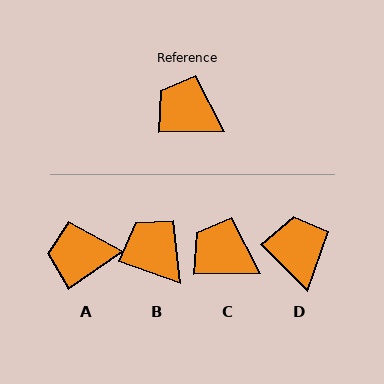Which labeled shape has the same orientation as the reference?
C.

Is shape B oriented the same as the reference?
No, it is off by about 20 degrees.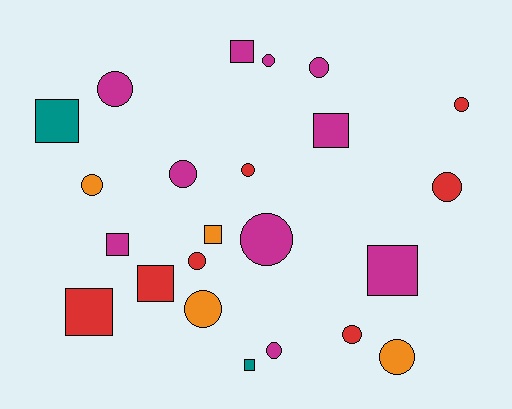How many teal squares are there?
There are 2 teal squares.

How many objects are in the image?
There are 23 objects.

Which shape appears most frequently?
Circle, with 14 objects.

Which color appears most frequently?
Magenta, with 10 objects.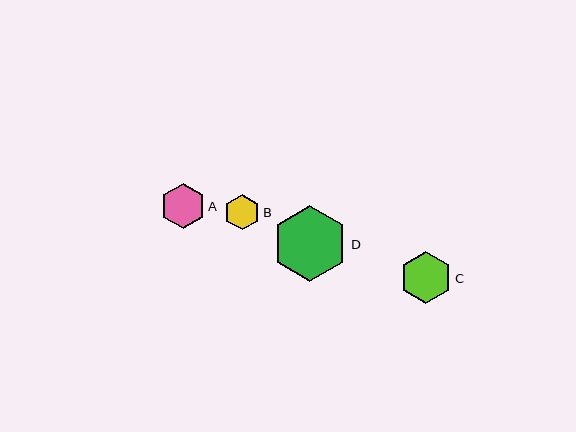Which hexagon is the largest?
Hexagon D is the largest with a size of approximately 76 pixels.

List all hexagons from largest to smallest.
From largest to smallest: D, C, A, B.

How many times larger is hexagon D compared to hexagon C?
Hexagon D is approximately 1.5 times the size of hexagon C.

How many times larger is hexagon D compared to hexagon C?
Hexagon D is approximately 1.5 times the size of hexagon C.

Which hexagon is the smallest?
Hexagon B is the smallest with a size of approximately 36 pixels.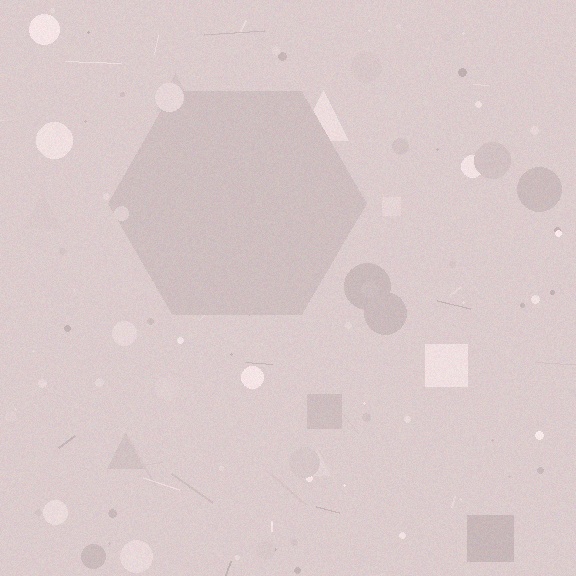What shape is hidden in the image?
A hexagon is hidden in the image.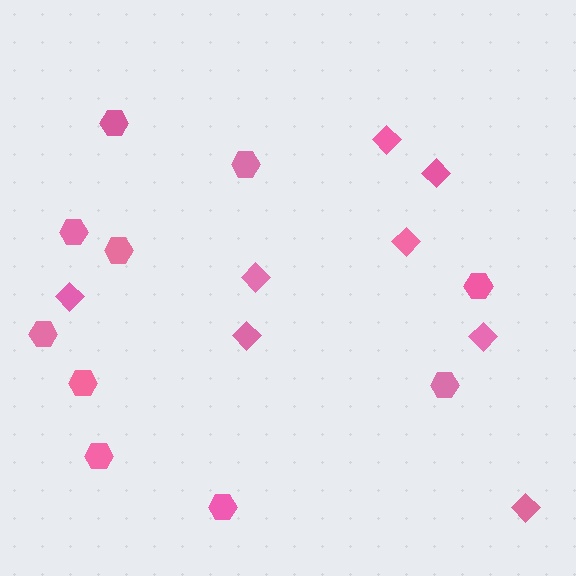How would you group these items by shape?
There are 2 groups: one group of hexagons (10) and one group of diamonds (8).